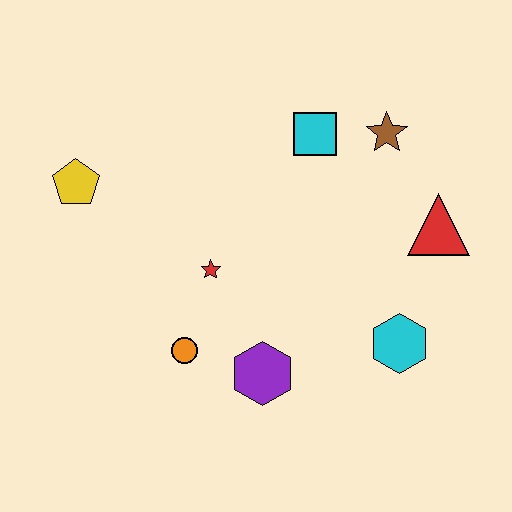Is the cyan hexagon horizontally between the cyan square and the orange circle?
No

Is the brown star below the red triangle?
No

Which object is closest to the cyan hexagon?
The red triangle is closest to the cyan hexagon.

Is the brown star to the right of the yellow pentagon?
Yes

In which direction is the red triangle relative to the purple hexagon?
The red triangle is to the right of the purple hexagon.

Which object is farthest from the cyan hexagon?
The yellow pentagon is farthest from the cyan hexagon.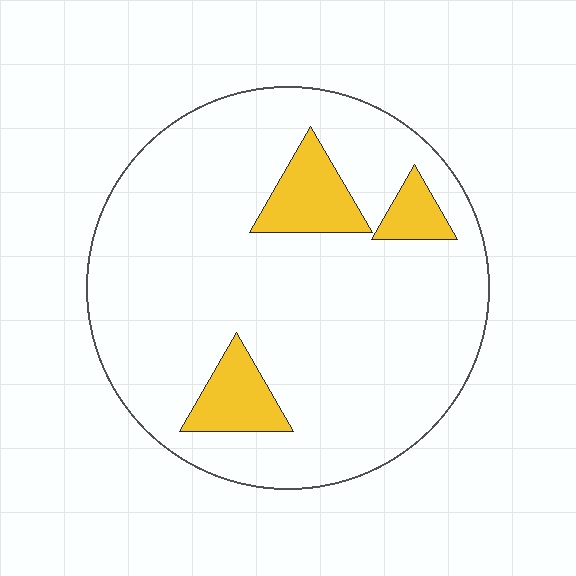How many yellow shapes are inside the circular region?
3.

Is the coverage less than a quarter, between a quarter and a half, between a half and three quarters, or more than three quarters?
Less than a quarter.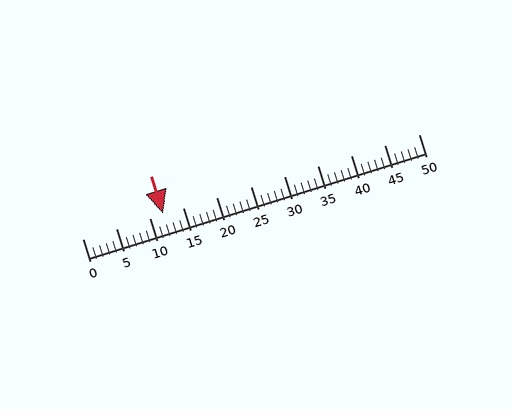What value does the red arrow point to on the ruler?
The red arrow points to approximately 12.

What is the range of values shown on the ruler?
The ruler shows values from 0 to 50.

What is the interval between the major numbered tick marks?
The major tick marks are spaced 5 units apart.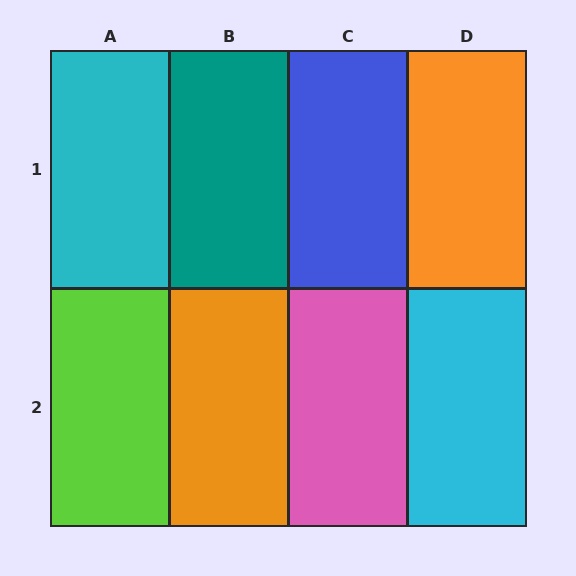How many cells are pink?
1 cell is pink.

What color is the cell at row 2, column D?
Cyan.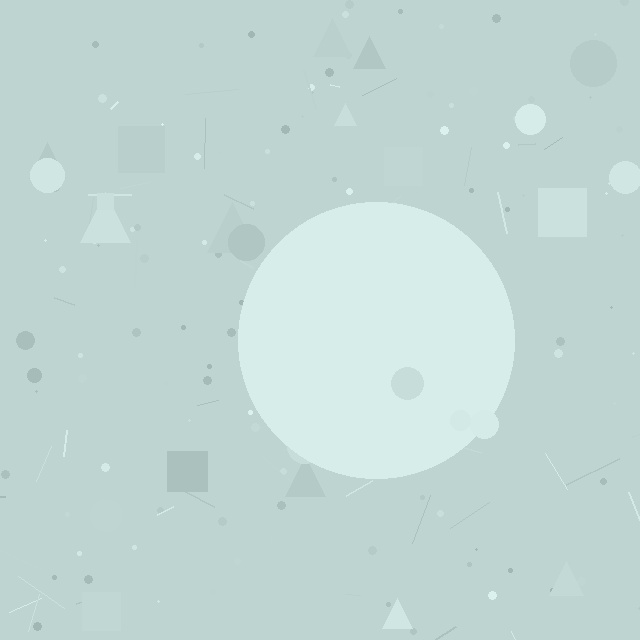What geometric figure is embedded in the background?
A circle is embedded in the background.